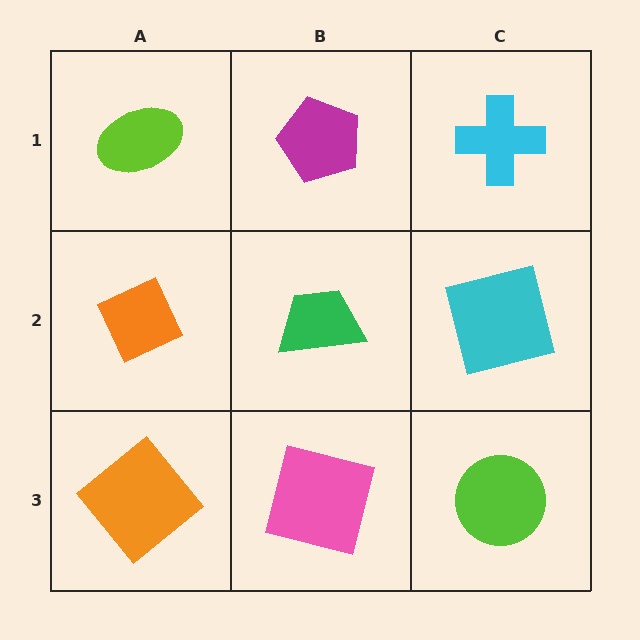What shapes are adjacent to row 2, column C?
A cyan cross (row 1, column C), a lime circle (row 3, column C), a green trapezoid (row 2, column B).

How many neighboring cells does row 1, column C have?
2.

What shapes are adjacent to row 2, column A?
A lime ellipse (row 1, column A), an orange diamond (row 3, column A), a green trapezoid (row 2, column B).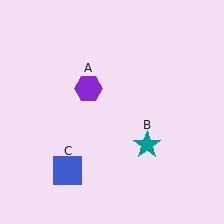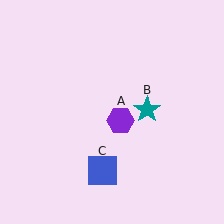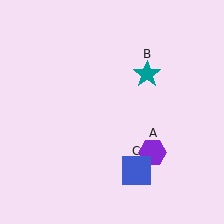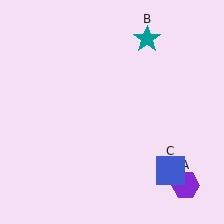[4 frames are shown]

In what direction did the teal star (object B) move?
The teal star (object B) moved up.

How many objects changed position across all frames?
3 objects changed position: purple hexagon (object A), teal star (object B), blue square (object C).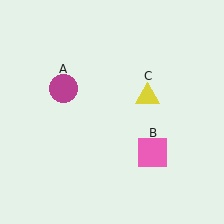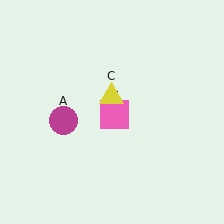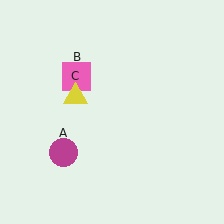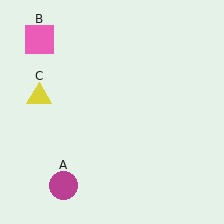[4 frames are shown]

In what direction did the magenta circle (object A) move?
The magenta circle (object A) moved down.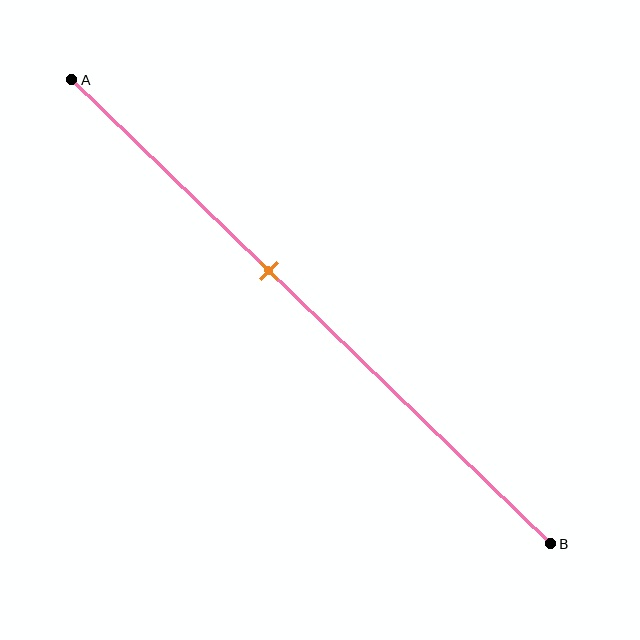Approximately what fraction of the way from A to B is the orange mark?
The orange mark is approximately 40% of the way from A to B.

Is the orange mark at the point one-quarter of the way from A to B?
No, the mark is at about 40% from A, not at the 25% one-quarter point.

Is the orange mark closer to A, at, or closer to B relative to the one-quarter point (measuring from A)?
The orange mark is closer to point B than the one-quarter point of segment AB.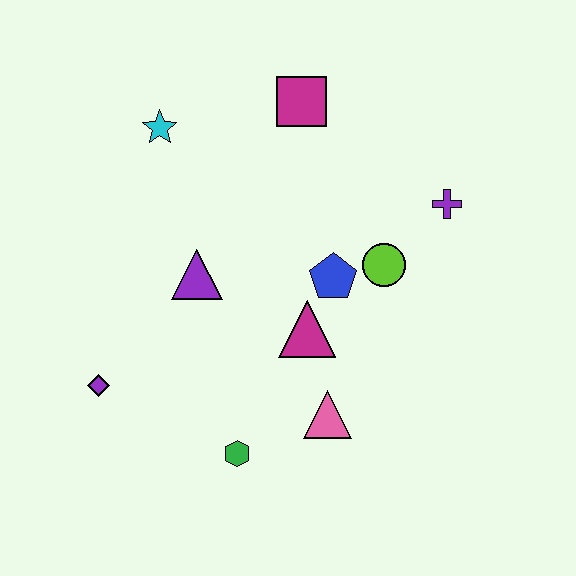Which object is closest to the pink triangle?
The magenta triangle is closest to the pink triangle.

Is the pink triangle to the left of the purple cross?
Yes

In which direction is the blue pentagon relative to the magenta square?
The blue pentagon is below the magenta square.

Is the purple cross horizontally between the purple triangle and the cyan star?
No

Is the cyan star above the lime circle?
Yes